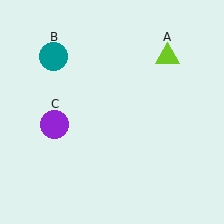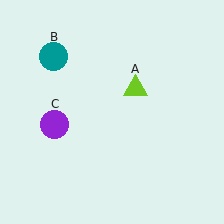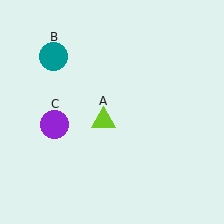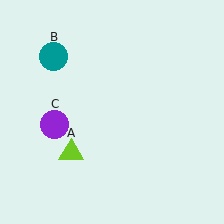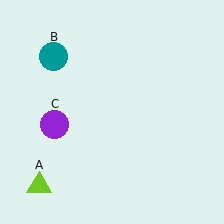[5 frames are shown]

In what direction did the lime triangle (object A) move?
The lime triangle (object A) moved down and to the left.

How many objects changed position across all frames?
1 object changed position: lime triangle (object A).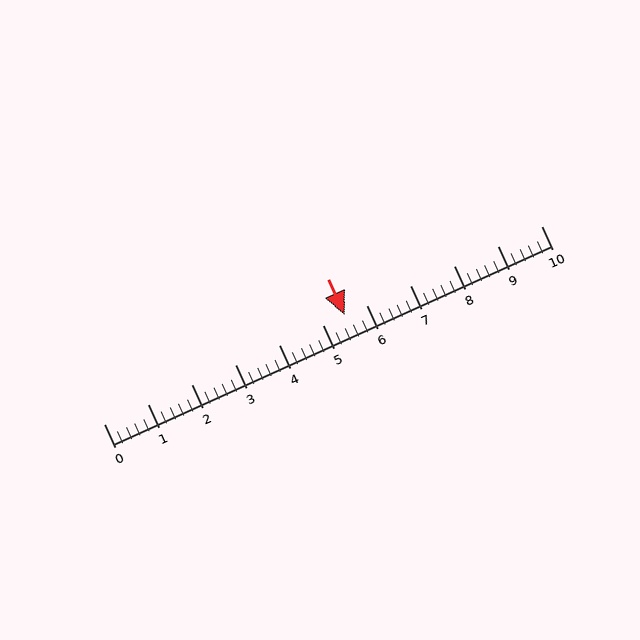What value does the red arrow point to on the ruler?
The red arrow points to approximately 5.5.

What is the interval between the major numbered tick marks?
The major tick marks are spaced 1 units apart.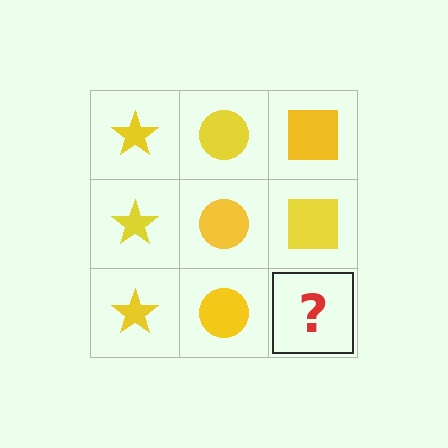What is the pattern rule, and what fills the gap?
The rule is that each column has a consistent shape. The gap should be filled with a yellow square.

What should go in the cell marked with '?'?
The missing cell should contain a yellow square.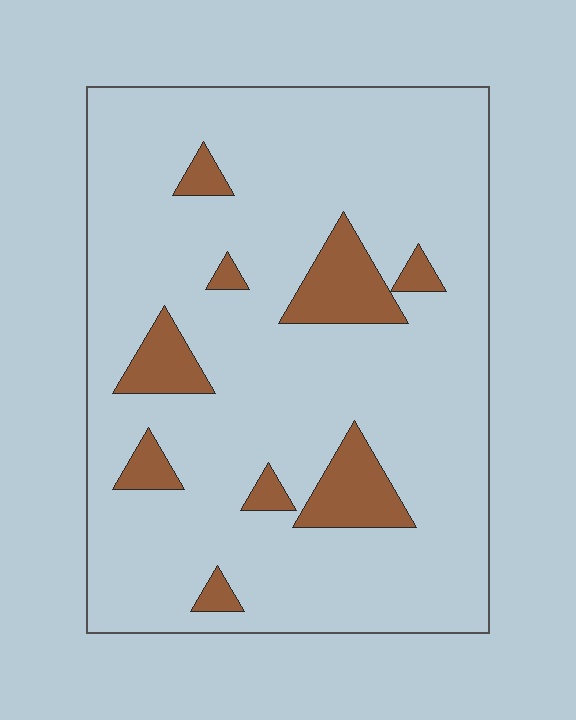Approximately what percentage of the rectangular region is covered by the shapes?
Approximately 15%.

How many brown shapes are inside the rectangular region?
9.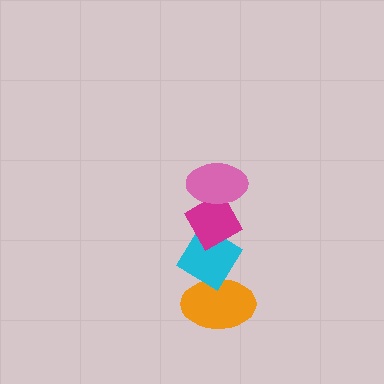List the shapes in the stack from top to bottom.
From top to bottom: the pink ellipse, the magenta diamond, the cyan diamond, the orange ellipse.